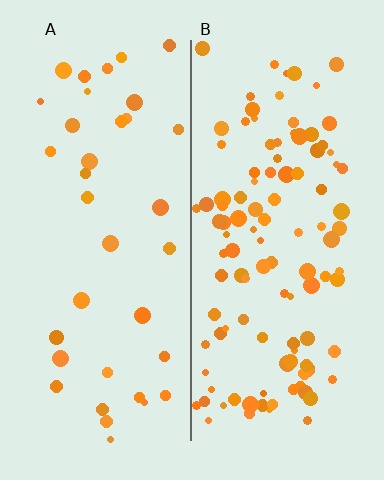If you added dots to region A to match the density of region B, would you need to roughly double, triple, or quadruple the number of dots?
Approximately triple.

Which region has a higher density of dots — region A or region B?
B (the right).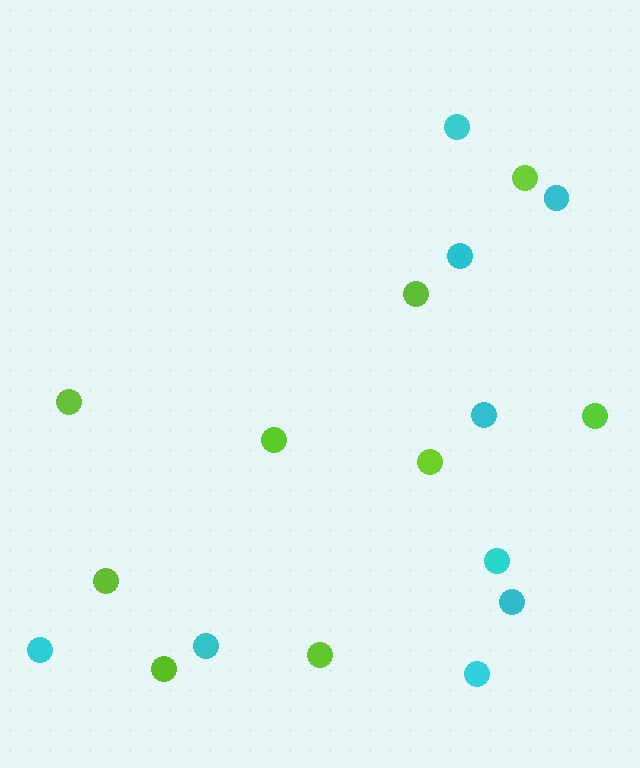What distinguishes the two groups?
There are 2 groups: one group of lime circles (9) and one group of cyan circles (9).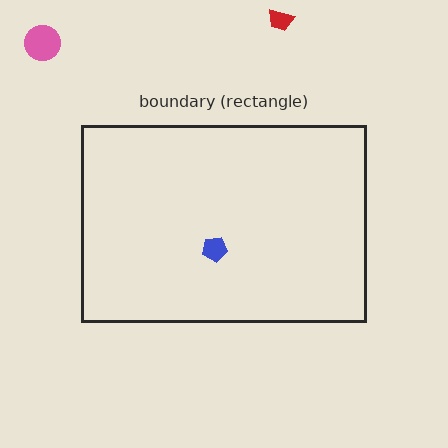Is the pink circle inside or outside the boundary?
Outside.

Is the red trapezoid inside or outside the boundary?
Outside.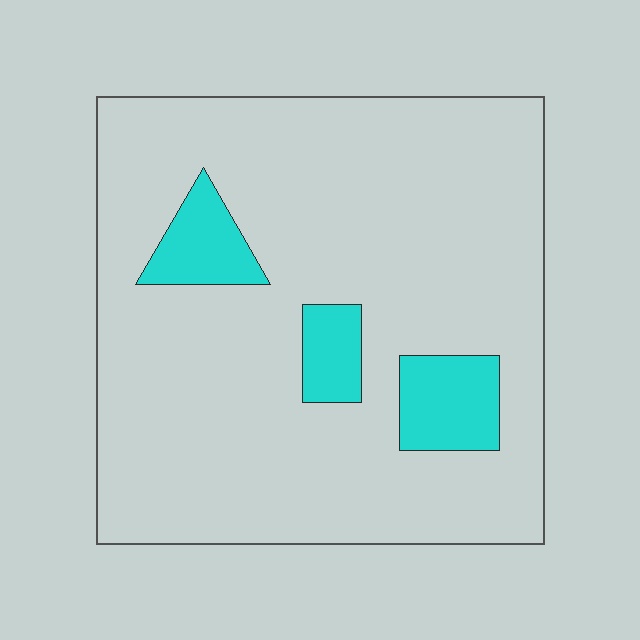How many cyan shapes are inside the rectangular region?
3.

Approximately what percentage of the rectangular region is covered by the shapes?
Approximately 10%.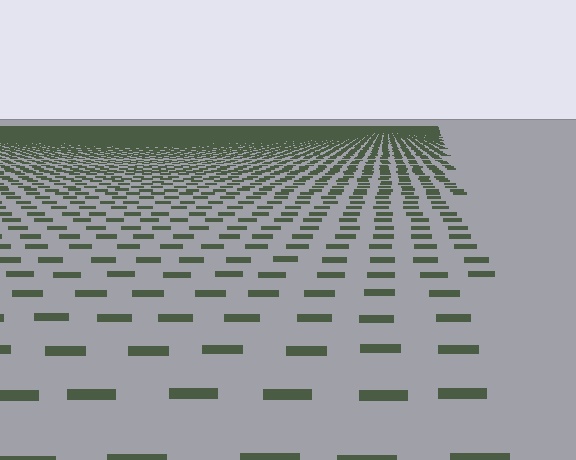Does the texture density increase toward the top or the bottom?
Density increases toward the top.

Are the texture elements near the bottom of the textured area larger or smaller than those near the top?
Larger. Near the bottom, elements are closer to the viewer and appear at a bigger on-screen size.